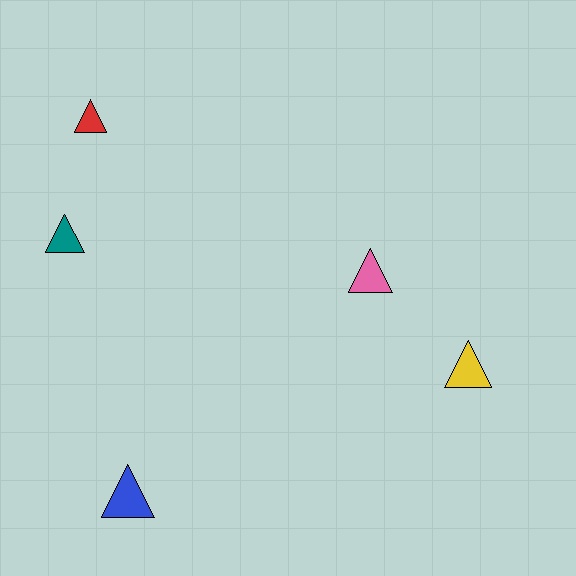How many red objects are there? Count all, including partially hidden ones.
There is 1 red object.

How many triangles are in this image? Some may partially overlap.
There are 5 triangles.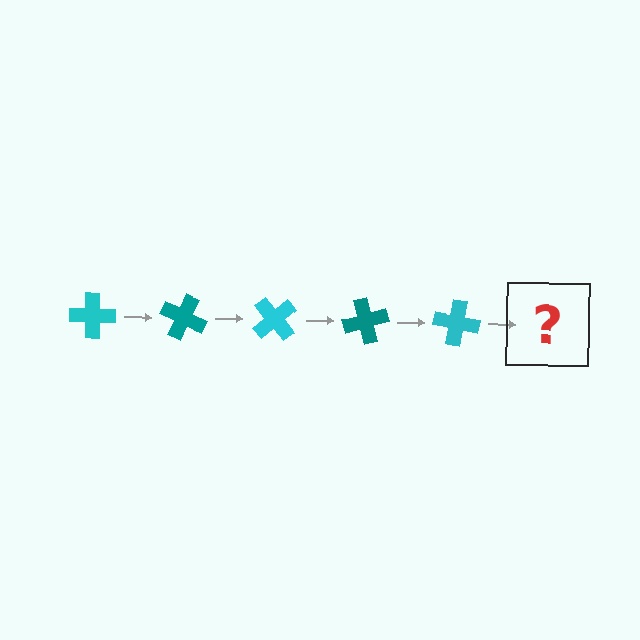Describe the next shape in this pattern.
It should be a teal cross, rotated 125 degrees from the start.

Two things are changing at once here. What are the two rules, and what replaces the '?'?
The two rules are that it rotates 25 degrees each step and the color cycles through cyan and teal. The '?' should be a teal cross, rotated 125 degrees from the start.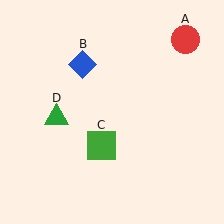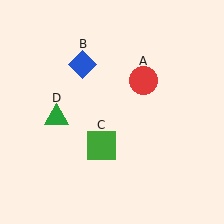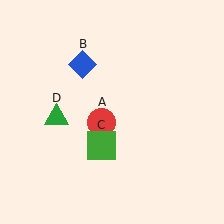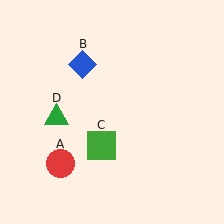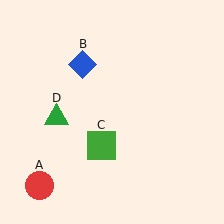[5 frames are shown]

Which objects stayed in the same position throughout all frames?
Blue diamond (object B) and green square (object C) and green triangle (object D) remained stationary.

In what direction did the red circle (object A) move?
The red circle (object A) moved down and to the left.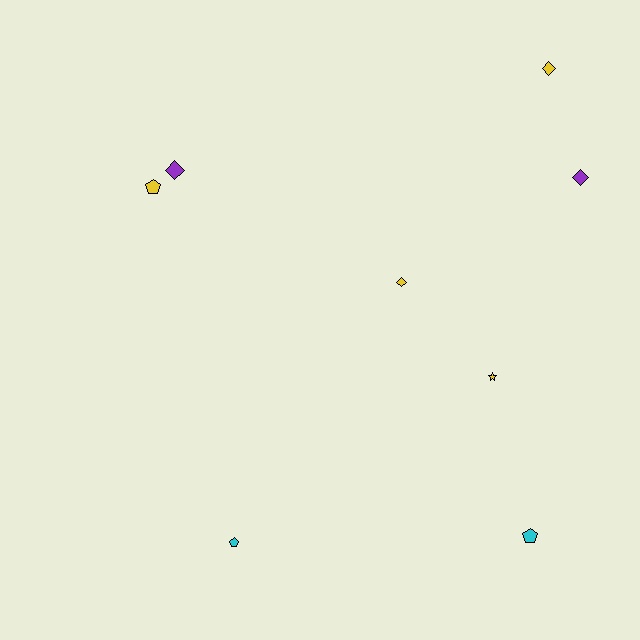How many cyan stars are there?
There are no cyan stars.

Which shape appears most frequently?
Diamond, with 4 objects.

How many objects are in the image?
There are 8 objects.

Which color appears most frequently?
Yellow, with 4 objects.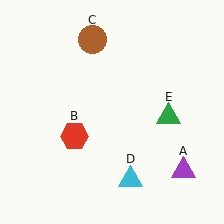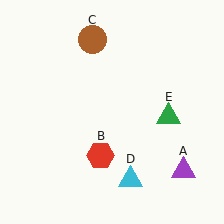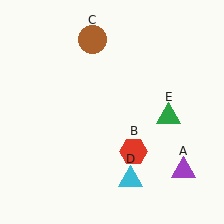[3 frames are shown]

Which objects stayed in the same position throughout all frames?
Purple triangle (object A) and brown circle (object C) and cyan triangle (object D) and green triangle (object E) remained stationary.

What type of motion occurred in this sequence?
The red hexagon (object B) rotated counterclockwise around the center of the scene.